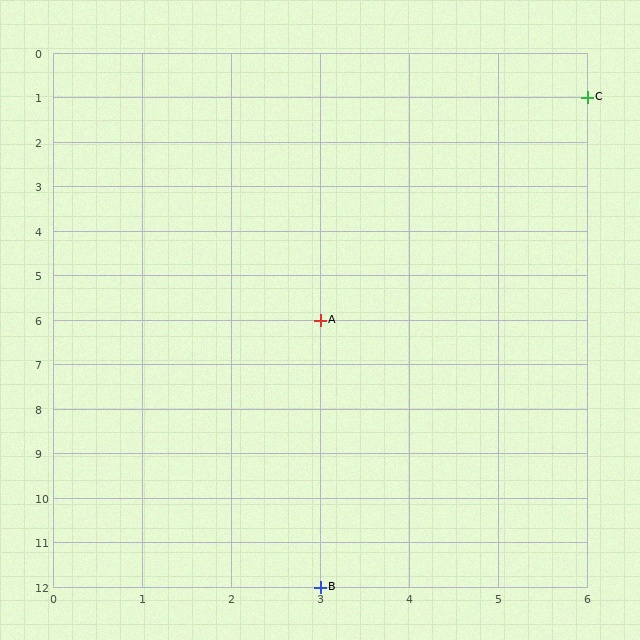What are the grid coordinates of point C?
Point C is at grid coordinates (6, 1).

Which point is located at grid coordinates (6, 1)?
Point C is at (6, 1).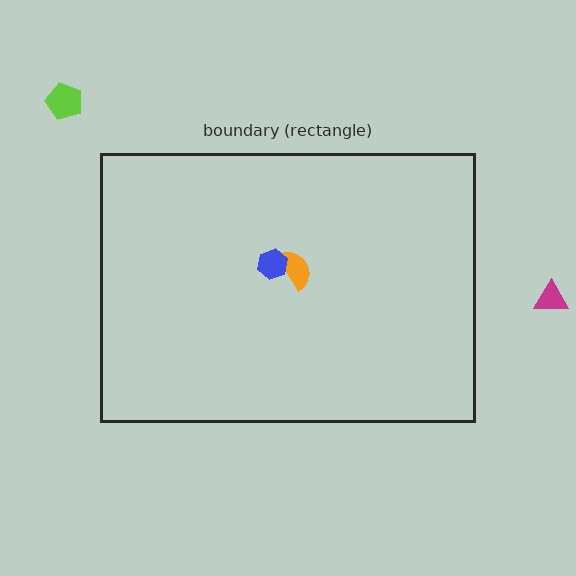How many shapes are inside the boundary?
2 inside, 2 outside.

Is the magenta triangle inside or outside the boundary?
Outside.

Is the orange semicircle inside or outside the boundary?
Inside.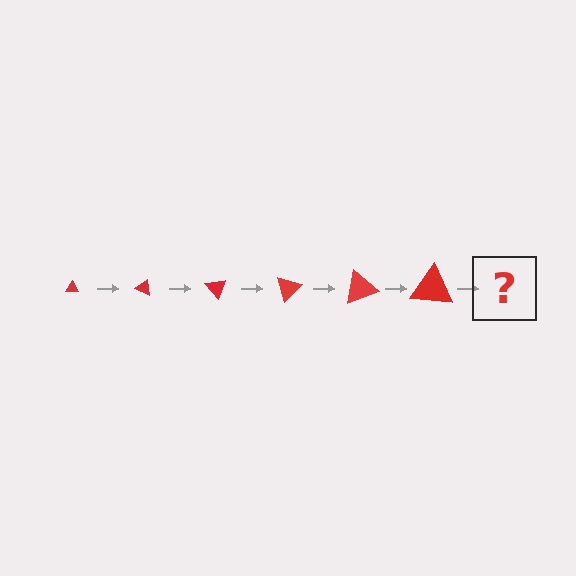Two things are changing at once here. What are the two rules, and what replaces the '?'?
The two rules are that the triangle grows larger each step and it rotates 25 degrees each step. The '?' should be a triangle, larger than the previous one and rotated 150 degrees from the start.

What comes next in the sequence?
The next element should be a triangle, larger than the previous one and rotated 150 degrees from the start.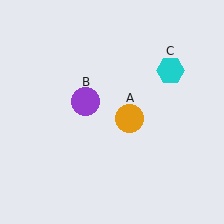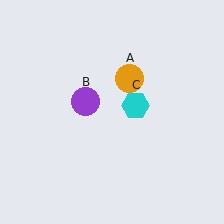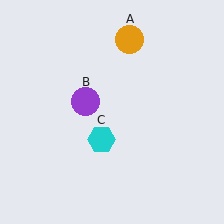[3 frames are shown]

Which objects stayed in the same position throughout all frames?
Purple circle (object B) remained stationary.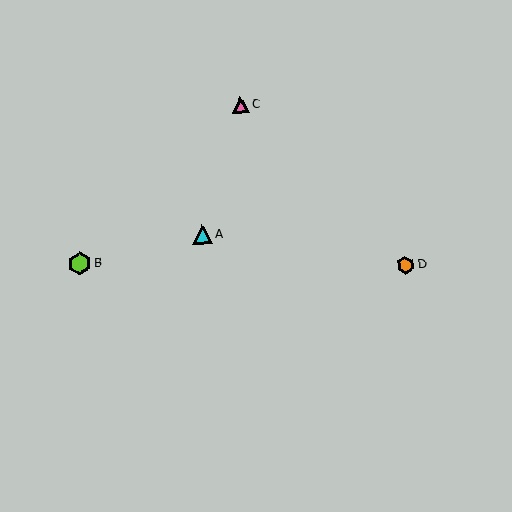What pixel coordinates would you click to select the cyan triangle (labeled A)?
Click at (202, 234) to select the cyan triangle A.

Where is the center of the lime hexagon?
The center of the lime hexagon is at (80, 263).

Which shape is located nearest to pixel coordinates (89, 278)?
The lime hexagon (labeled B) at (80, 263) is nearest to that location.